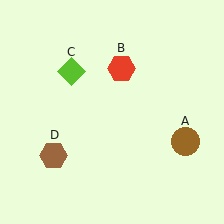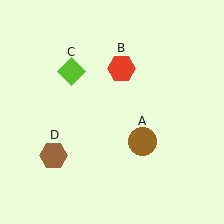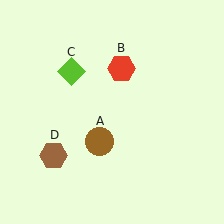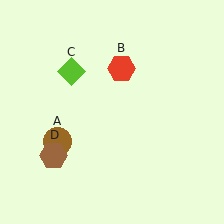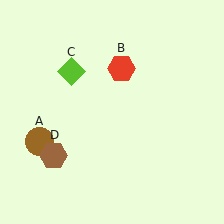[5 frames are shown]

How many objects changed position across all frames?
1 object changed position: brown circle (object A).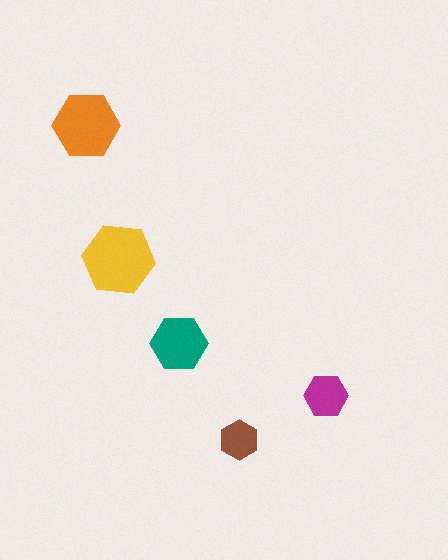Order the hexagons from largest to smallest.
the yellow one, the orange one, the teal one, the magenta one, the brown one.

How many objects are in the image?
There are 5 objects in the image.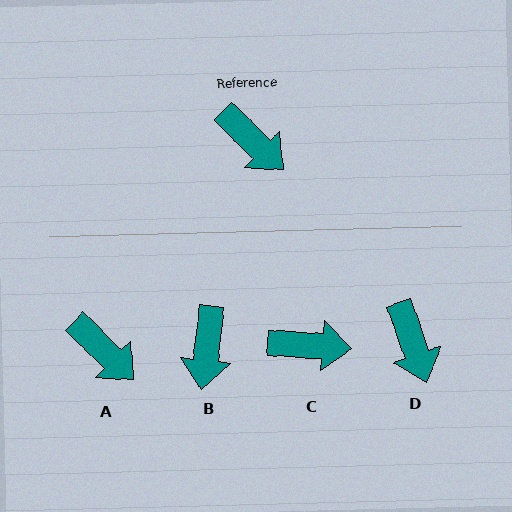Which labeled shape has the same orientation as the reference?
A.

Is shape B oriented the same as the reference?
No, it is off by about 52 degrees.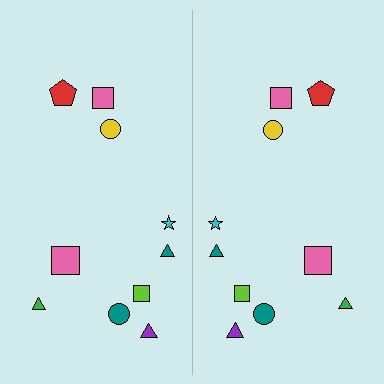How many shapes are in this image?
There are 20 shapes in this image.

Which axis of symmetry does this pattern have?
The pattern has a vertical axis of symmetry running through the center of the image.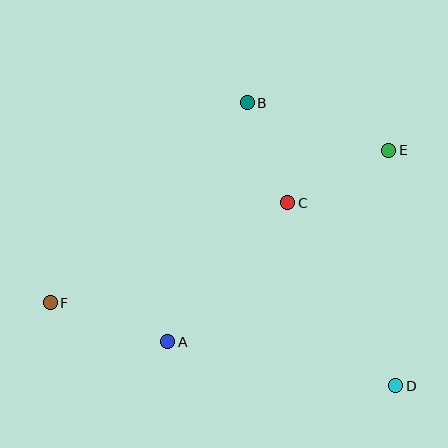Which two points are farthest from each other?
Points E and F are farthest from each other.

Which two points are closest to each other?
Points B and C are closest to each other.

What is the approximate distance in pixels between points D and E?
The distance between D and E is approximately 235 pixels.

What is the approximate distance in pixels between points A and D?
The distance between A and D is approximately 232 pixels.